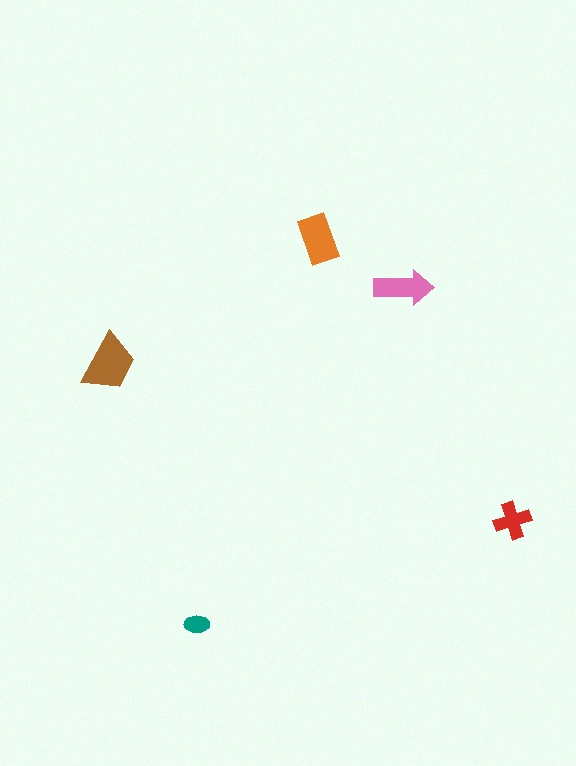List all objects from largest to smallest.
The brown trapezoid, the orange rectangle, the pink arrow, the red cross, the teal ellipse.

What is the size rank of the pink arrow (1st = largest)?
3rd.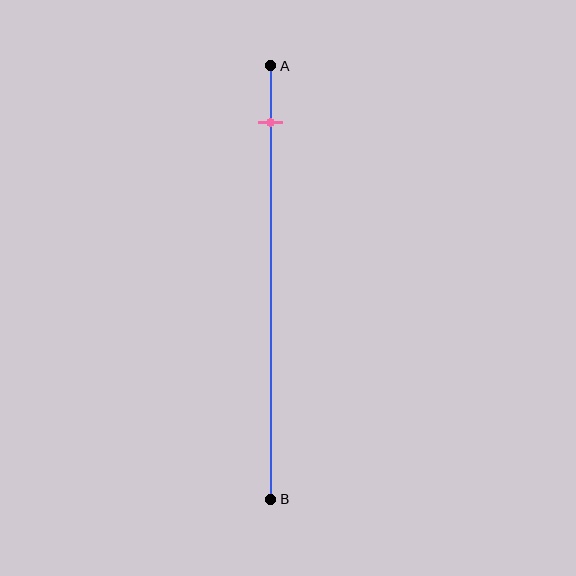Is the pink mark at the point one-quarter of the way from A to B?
No, the mark is at about 15% from A, not at the 25% one-quarter point.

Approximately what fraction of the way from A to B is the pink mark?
The pink mark is approximately 15% of the way from A to B.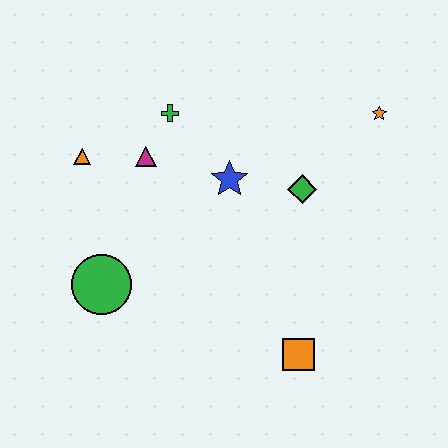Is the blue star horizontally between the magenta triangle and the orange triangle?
No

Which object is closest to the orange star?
The green diamond is closest to the orange star.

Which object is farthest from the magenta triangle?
The orange square is farthest from the magenta triangle.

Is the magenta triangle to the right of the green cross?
No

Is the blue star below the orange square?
No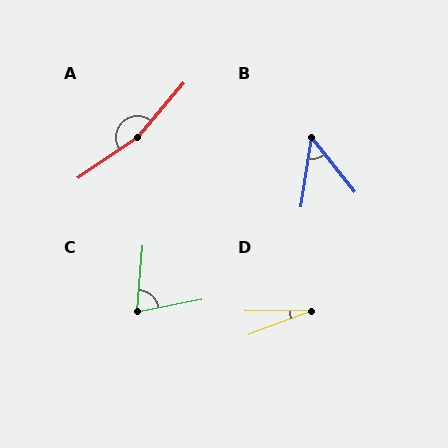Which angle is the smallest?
D, at approximately 21 degrees.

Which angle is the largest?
A, at approximately 165 degrees.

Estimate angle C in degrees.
Approximately 73 degrees.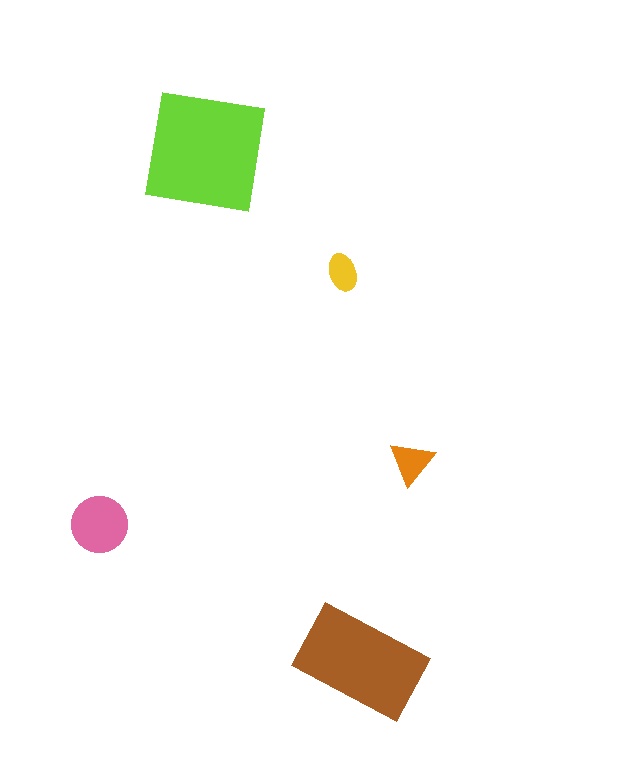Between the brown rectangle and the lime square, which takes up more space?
The lime square.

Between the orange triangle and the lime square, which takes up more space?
The lime square.